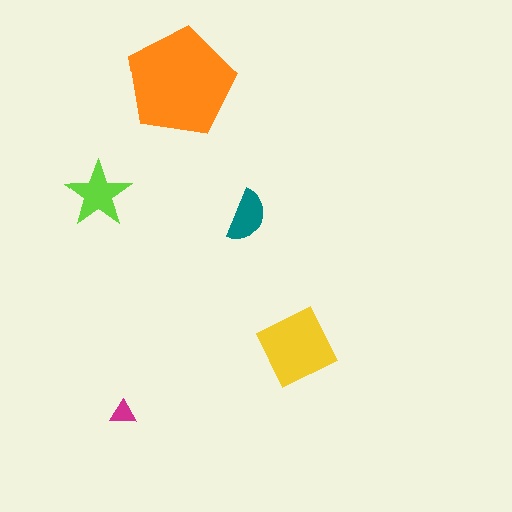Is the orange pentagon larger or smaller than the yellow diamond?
Larger.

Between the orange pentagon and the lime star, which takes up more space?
The orange pentagon.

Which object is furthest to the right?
The yellow diamond is rightmost.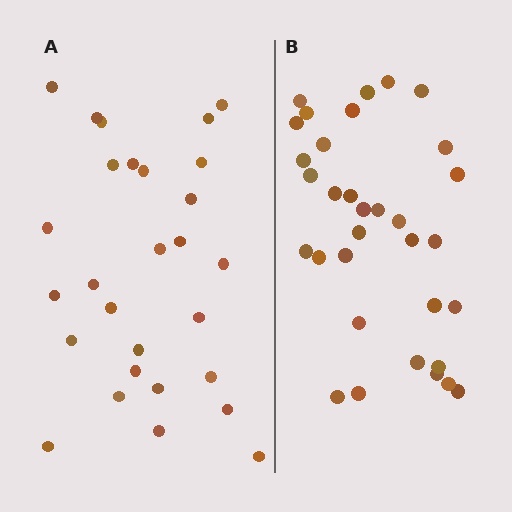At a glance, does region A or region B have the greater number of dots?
Region B (the right region) has more dots.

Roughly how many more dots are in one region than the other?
Region B has about 5 more dots than region A.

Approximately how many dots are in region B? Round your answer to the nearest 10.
About 30 dots. (The exact count is 33, which rounds to 30.)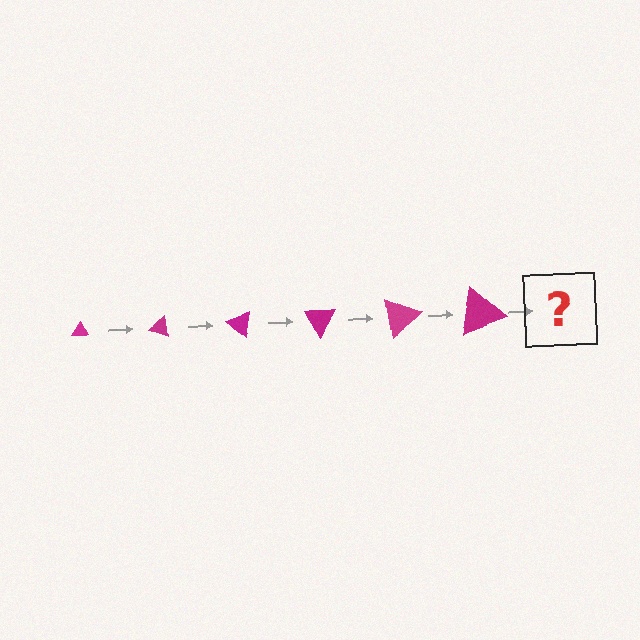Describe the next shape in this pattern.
It should be a triangle, larger than the previous one and rotated 120 degrees from the start.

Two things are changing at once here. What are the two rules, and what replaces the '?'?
The two rules are that the triangle grows larger each step and it rotates 20 degrees each step. The '?' should be a triangle, larger than the previous one and rotated 120 degrees from the start.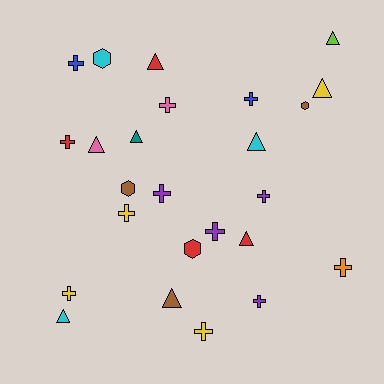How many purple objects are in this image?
There are 4 purple objects.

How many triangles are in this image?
There are 9 triangles.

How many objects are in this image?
There are 25 objects.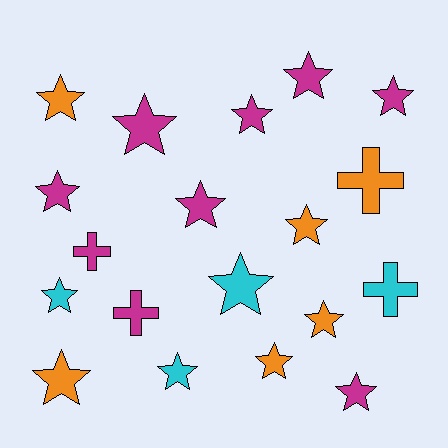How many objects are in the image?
There are 19 objects.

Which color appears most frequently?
Magenta, with 9 objects.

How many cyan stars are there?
There are 3 cyan stars.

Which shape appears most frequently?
Star, with 15 objects.